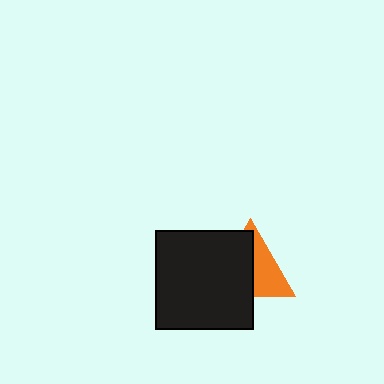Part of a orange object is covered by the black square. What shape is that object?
It is a triangle.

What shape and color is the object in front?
The object in front is a black square.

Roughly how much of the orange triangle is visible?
About half of it is visible (roughly 46%).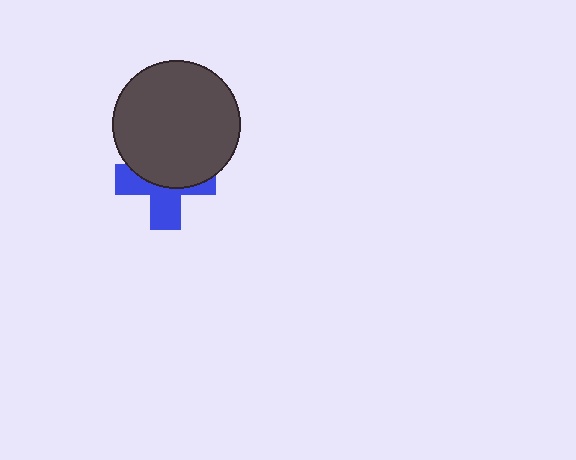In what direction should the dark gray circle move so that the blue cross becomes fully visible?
The dark gray circle should move up. That is the shortest direction to clear the overlap and leave the blue cross fully visible.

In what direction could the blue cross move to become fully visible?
The blue cross could move down. That would shift it out from behind the dark gray circle entirely.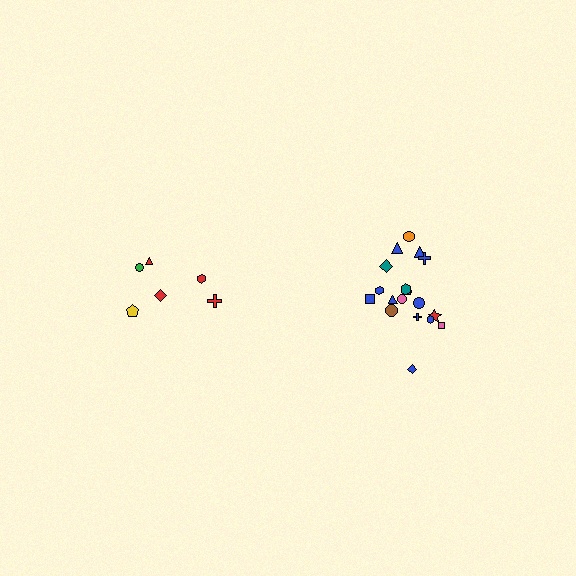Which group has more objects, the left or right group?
The right group.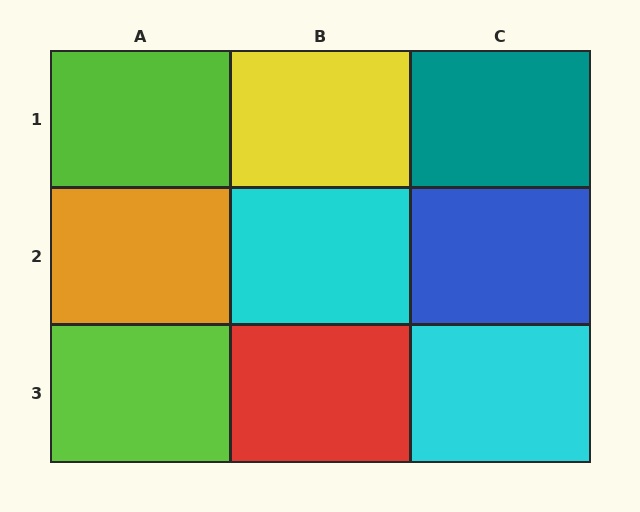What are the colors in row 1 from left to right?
Lime, yellow, teal.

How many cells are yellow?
1 cell is yellow.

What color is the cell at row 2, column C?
Blue.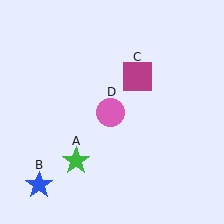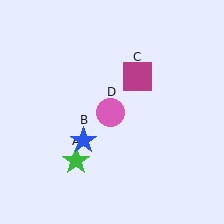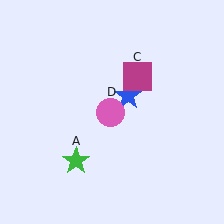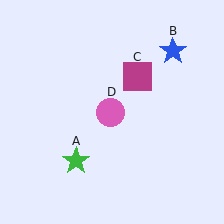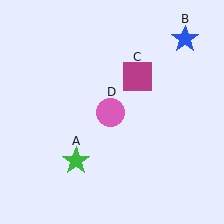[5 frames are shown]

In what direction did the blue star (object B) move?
The blue star (object B) moved up and to the right.